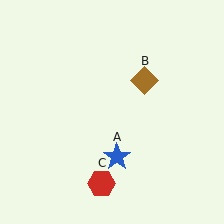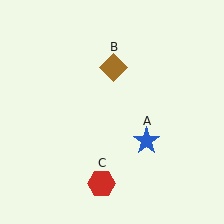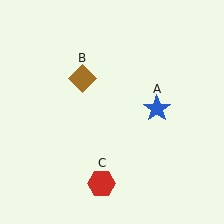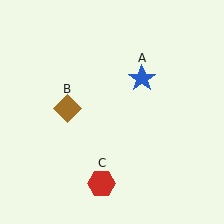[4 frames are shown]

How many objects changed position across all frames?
2 objects changed position: blue star (object A), brown diamond (object B).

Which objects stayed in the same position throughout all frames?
Red hexagon (object C) remained stationary.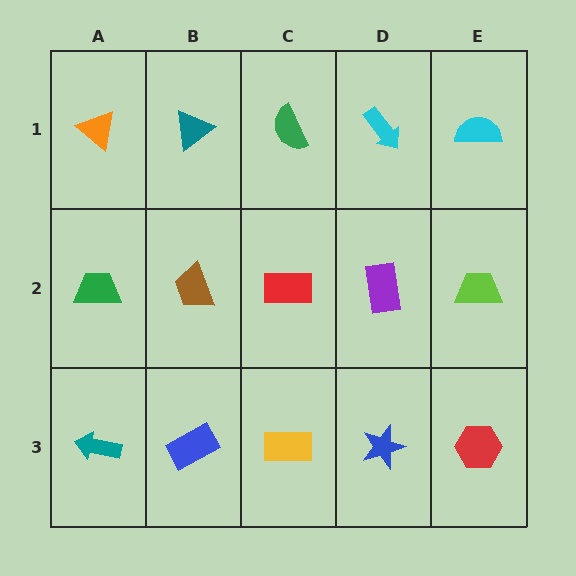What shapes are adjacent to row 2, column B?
A teal triangle (row 1, column B), a blue rectangle (row 3, column B), a green trapezoid (row 2, column A), a red rectangle (row 2, column C).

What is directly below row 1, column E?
A lime trapezoid.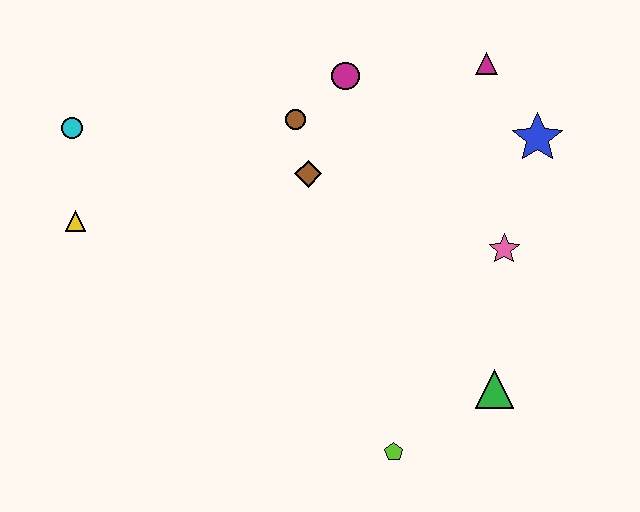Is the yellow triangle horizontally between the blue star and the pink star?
No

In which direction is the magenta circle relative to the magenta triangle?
The magenta circle is to the left of the magenta triangle.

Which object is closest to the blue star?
The magenta triangle is closest to the blue star.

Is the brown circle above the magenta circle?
No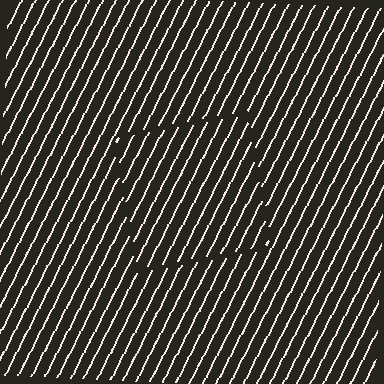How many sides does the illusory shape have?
4 sides — the line-ends trace a square.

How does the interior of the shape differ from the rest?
The interior of the shape contains the same grating, shifted by half a period — the contour is defined by the phase discontinuity where line-ends from the inner and outer gratings abut.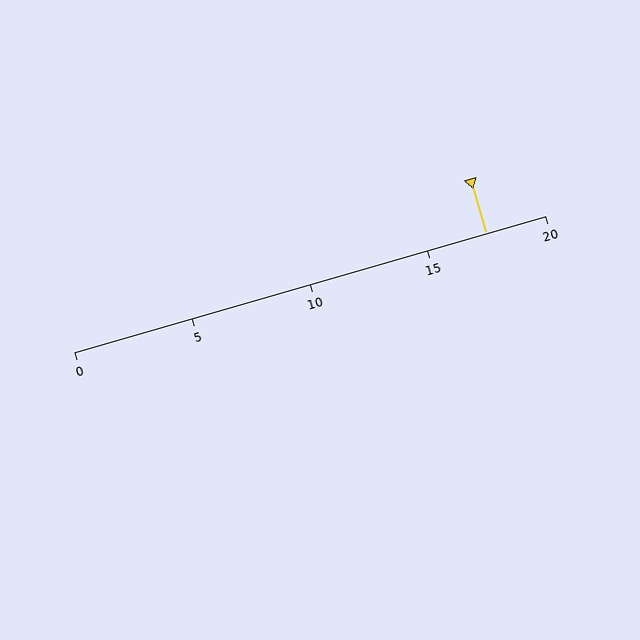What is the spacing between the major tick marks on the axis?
The major ticks are spaced 5 apart.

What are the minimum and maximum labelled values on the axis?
The axis runs from 0 to 20.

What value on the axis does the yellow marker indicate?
The marker indicates approximately 17.5.